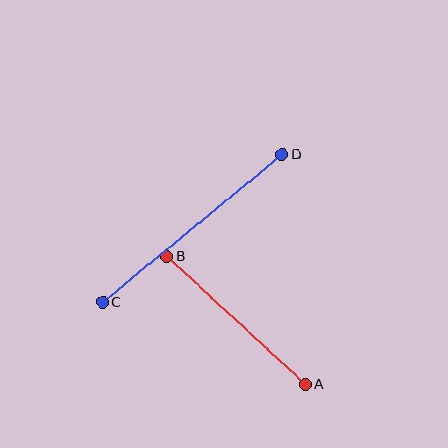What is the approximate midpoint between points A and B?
The midpoint is at approximately (236, 320) pixels.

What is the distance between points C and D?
The distance is approximately 232 pixels.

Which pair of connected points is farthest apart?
Points C and D are farthest apart.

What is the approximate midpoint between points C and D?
The midpoint is at approximately (193, 228) pixels.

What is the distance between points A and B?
The distance is approximately 188 pixels.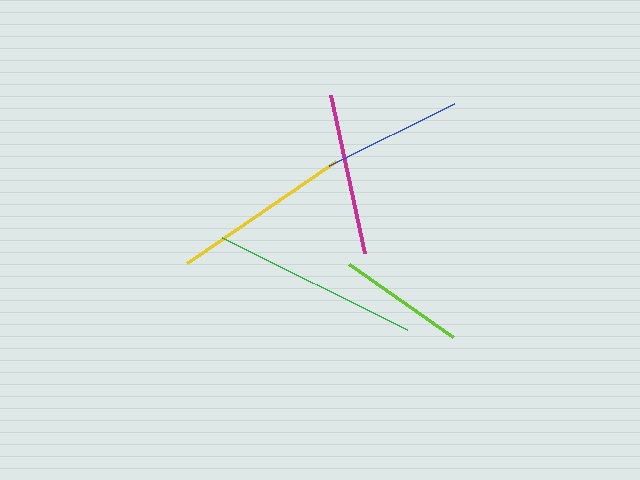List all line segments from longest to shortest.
From longest to shortest: green, yellow, magenta, blue, lime.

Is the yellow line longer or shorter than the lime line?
The yellow line is longer than the lime line.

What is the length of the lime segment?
The lime segment is approximately 126 pixels long.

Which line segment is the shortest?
The lime line is the shortest at approximately 126 pixels.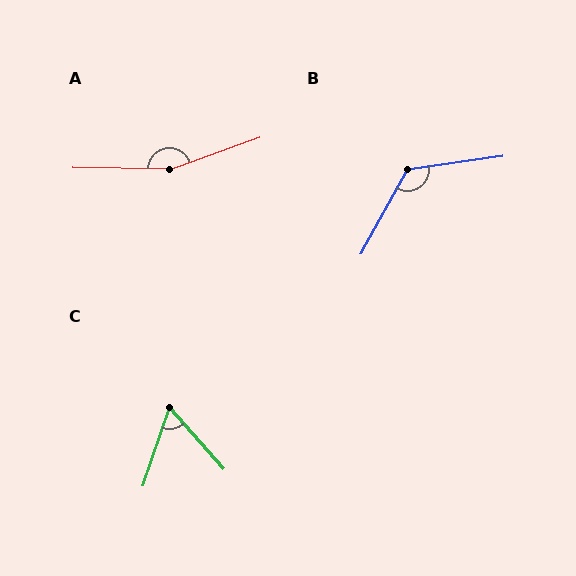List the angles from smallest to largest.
C (60°), B (127°), A (159°).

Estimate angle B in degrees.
Approximately 127 degrees.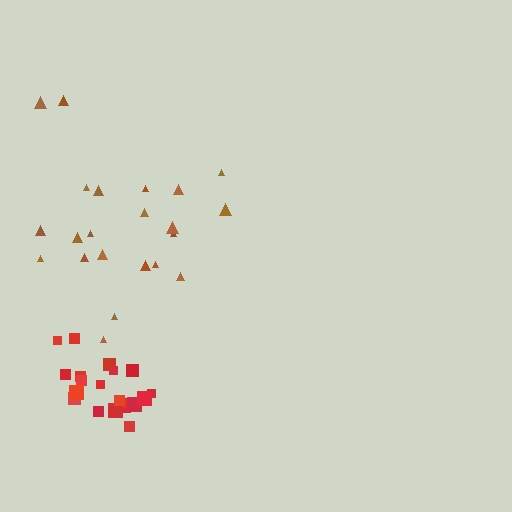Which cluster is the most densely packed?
Red.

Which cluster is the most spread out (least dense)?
Brown.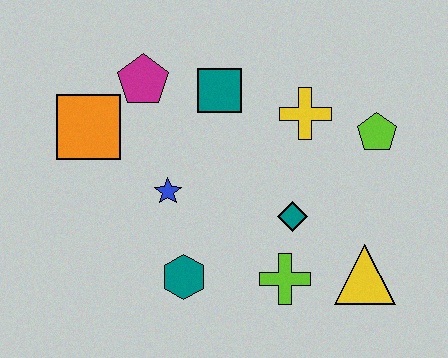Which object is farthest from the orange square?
The yellow triangle is farthest from the orange square.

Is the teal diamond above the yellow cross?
No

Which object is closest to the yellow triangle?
The lime cross is closest to the yellow triangle.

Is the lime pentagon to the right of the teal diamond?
Yes